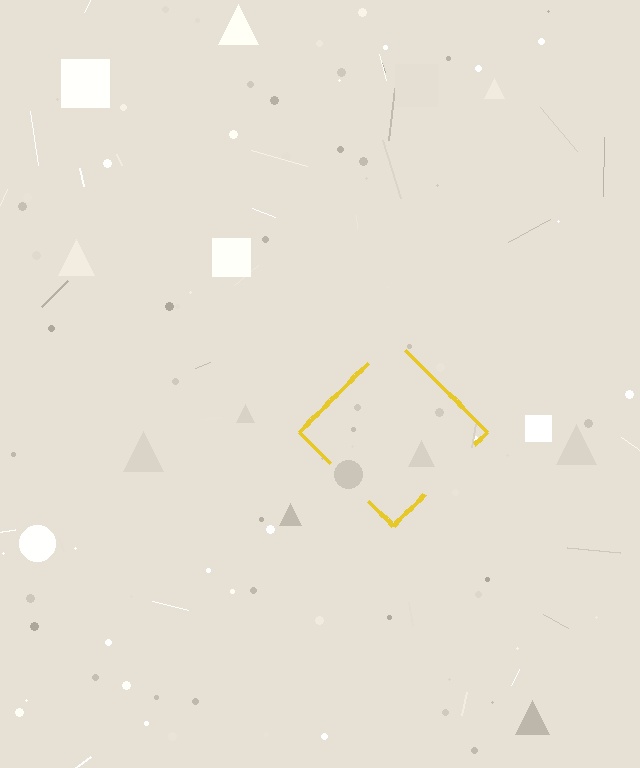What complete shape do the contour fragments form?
The contour fragments form a diamond.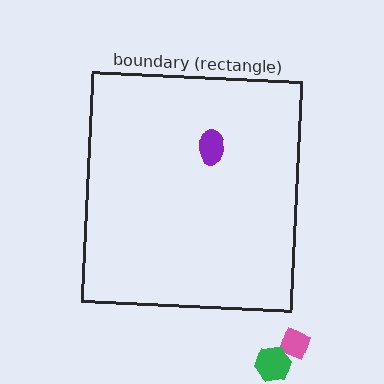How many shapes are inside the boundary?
1 inside, 2 outside.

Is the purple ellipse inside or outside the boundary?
Inside.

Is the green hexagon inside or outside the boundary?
Outside.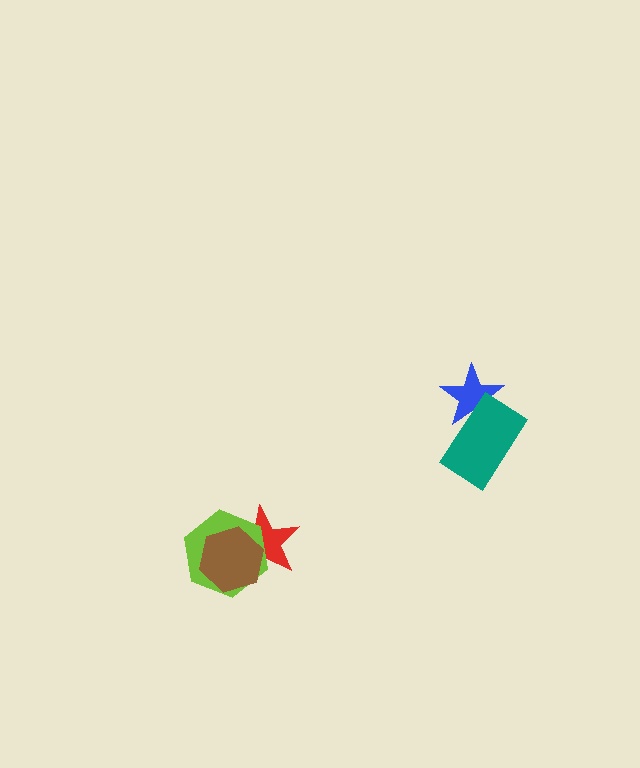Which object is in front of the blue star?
The teal rectangle is in front of the blue star.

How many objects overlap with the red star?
2 objects overlap with the red star.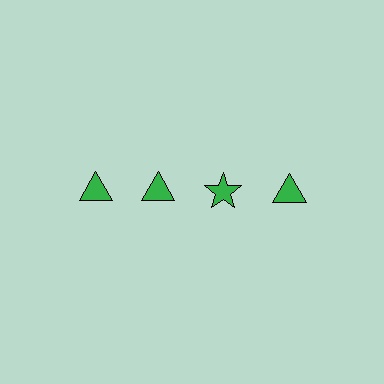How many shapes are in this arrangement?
There are 4 shapes arranged in a grid pattern.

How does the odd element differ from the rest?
It has a different shape: star instead of triangle.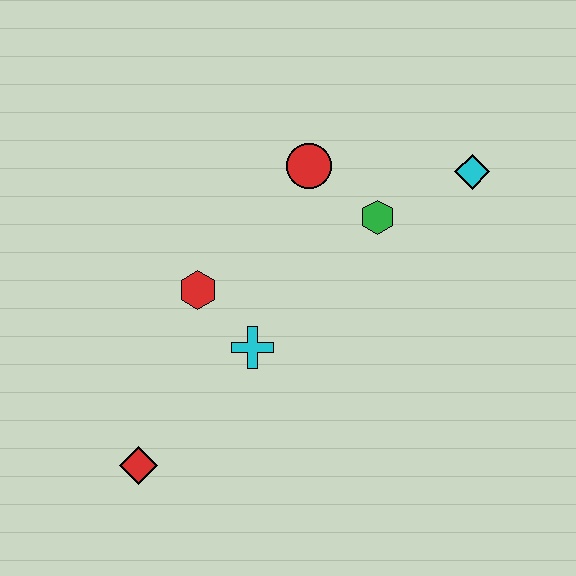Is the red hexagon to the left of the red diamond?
No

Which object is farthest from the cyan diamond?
The red diamond is farthest from the cyan diamond.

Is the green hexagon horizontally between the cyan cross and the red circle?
No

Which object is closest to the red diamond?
The cyan cross is closest to the red diamond.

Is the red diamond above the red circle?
No